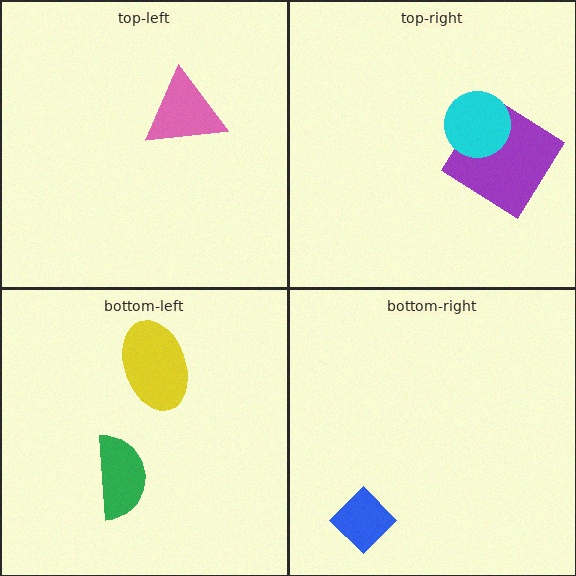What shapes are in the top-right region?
The purple diamond, the cyan circle.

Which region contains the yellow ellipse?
The bottom-left region.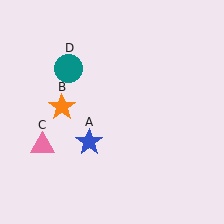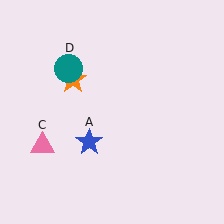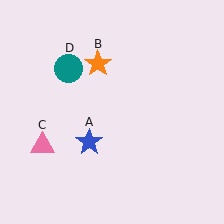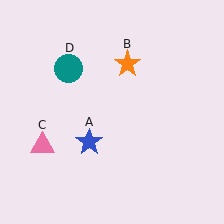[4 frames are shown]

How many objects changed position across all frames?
1 object changed position: orange star (object B).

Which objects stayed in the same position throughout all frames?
Blue star (object A) and pink triangle (object C) and teal circle (object D) remained stationary.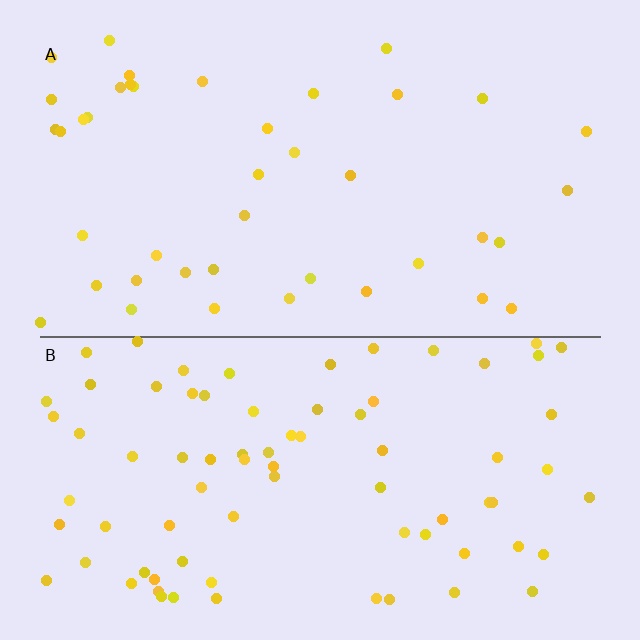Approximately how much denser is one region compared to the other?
Approximately 1.9× — region B over region A.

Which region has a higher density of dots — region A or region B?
B (the bottom).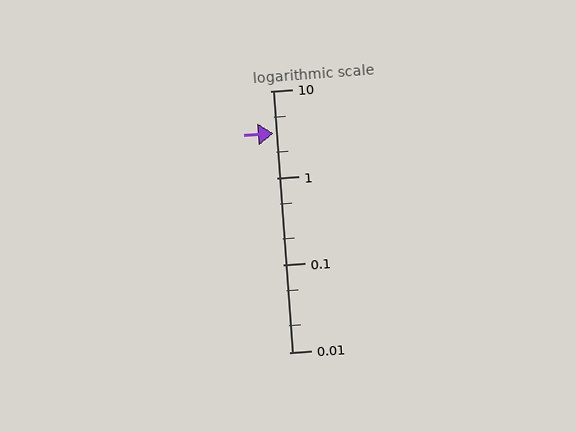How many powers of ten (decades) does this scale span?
The scale spans 3 decades, from 0.01 to 10.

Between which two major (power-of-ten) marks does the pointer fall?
The pointer is between 1 and 10.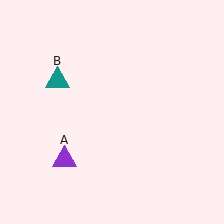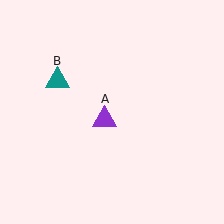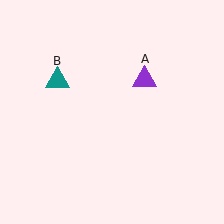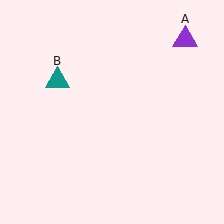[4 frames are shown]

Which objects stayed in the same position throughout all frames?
Teal triangle (object B) remained stationary.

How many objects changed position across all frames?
1 object changed position: purple triangle (object A).